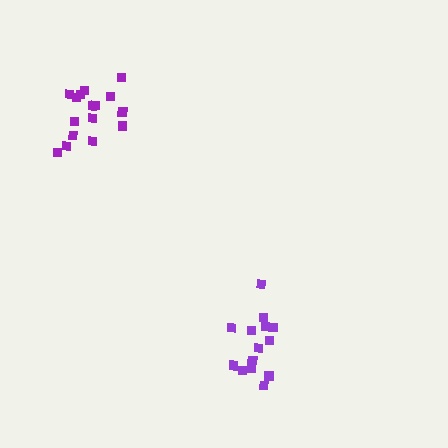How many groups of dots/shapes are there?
There are 2 groups.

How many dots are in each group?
Group 1: 14 dots, Group 2: 16 dots (30 total).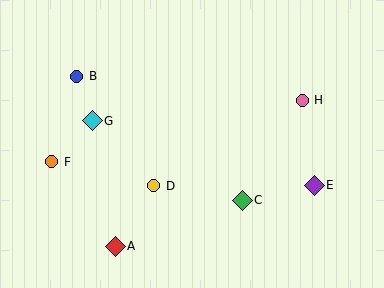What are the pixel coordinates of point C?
Point C is at (242, 200).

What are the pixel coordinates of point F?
Point F is at (52, 162).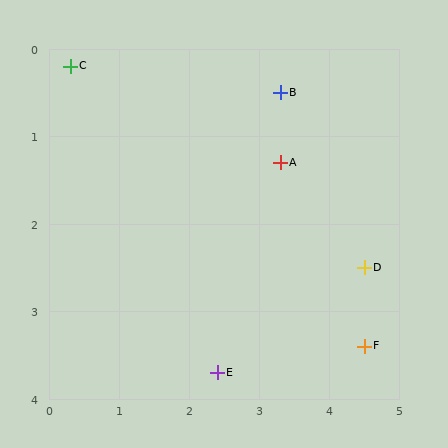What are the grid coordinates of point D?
Point D is at approximately (4.5, 2.5).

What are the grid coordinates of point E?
Point E is at approximately (2.4, 3.7).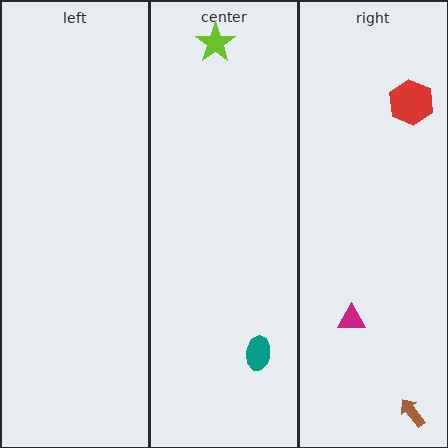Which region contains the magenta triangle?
The right region.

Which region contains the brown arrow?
The right region.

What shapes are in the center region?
The lime star, the teal ellipse.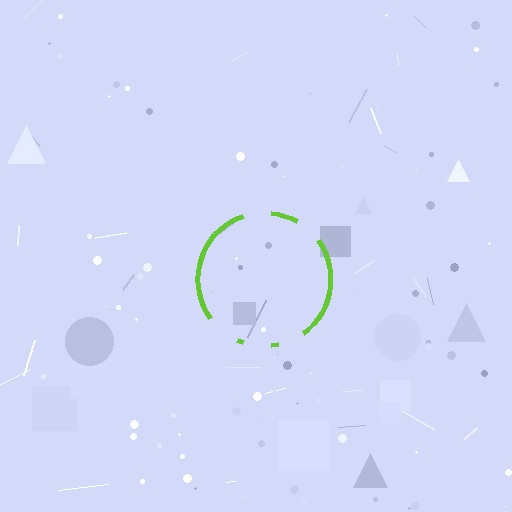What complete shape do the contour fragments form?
The contour fragments form a circle.